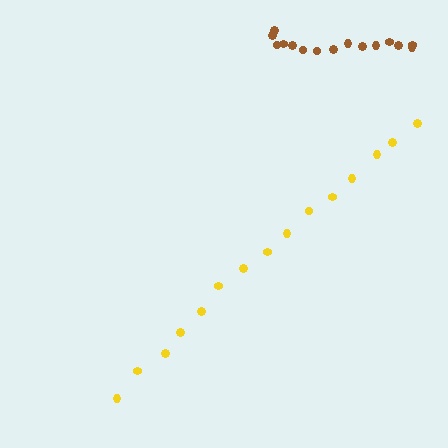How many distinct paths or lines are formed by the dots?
There are 2 distinct paths.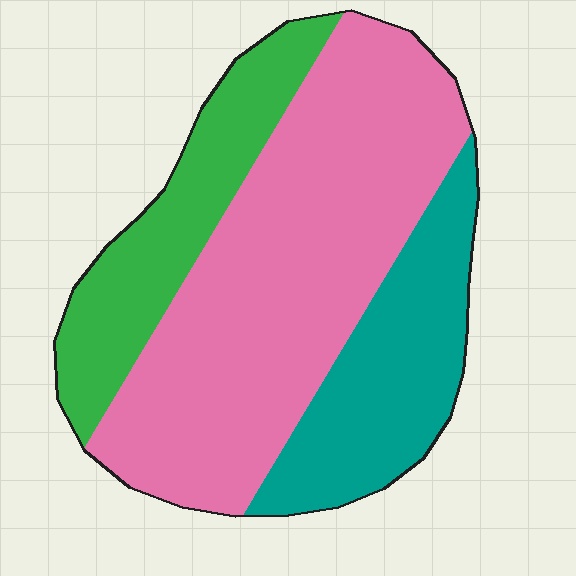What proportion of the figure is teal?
Teal covers about 25% of the figure.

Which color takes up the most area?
Pink, at roughly 55%.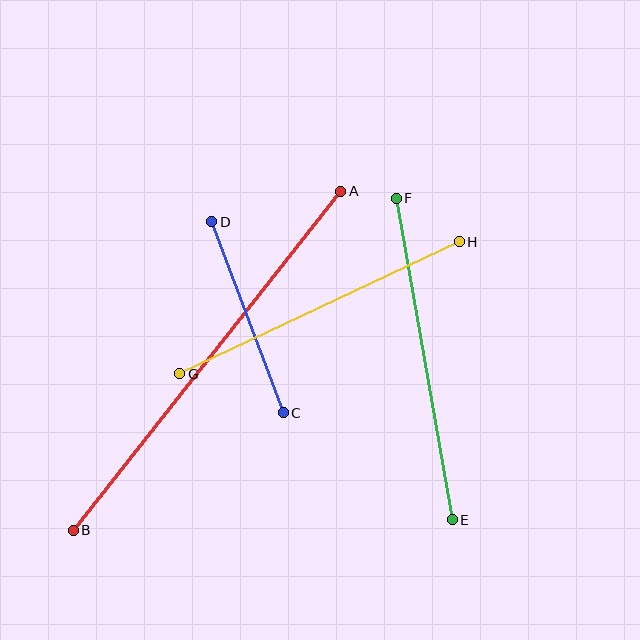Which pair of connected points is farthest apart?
Points A and B are farthest apart.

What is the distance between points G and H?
The distance is approximately 309 pixels.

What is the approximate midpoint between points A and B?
The midpoint is at approximately (207, 361) pixels.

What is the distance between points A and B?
The distance is approximately 432 pixels.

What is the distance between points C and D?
The distance is approximately 204 pixels.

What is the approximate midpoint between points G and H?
The midpoint is at approximately (320, 308) pixels.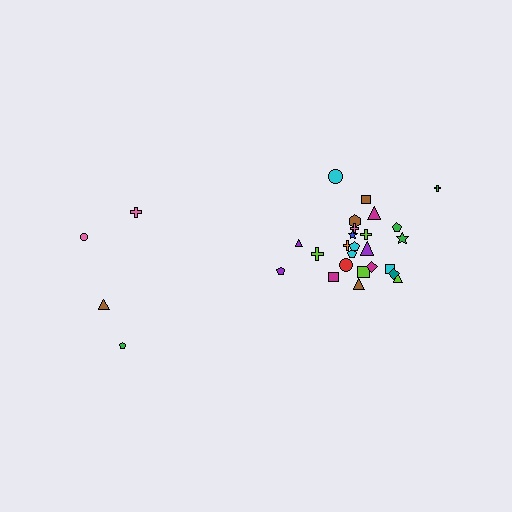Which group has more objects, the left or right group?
The right group.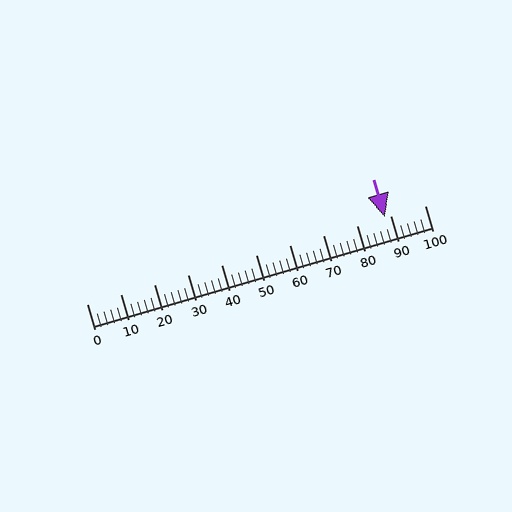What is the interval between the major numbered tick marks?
The major tick marks are spaced 10 units apart.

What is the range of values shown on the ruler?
The ruler shows values from 0 to 100.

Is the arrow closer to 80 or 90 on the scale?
The arrow is closer to 90.